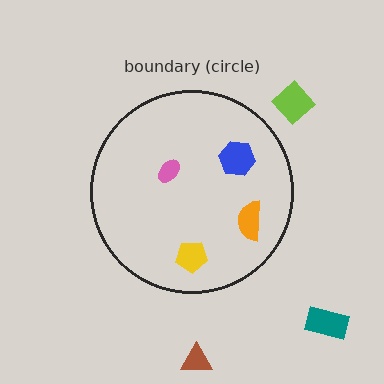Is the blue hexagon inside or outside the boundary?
Inside.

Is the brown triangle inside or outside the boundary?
Outside.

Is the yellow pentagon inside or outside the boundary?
Inside.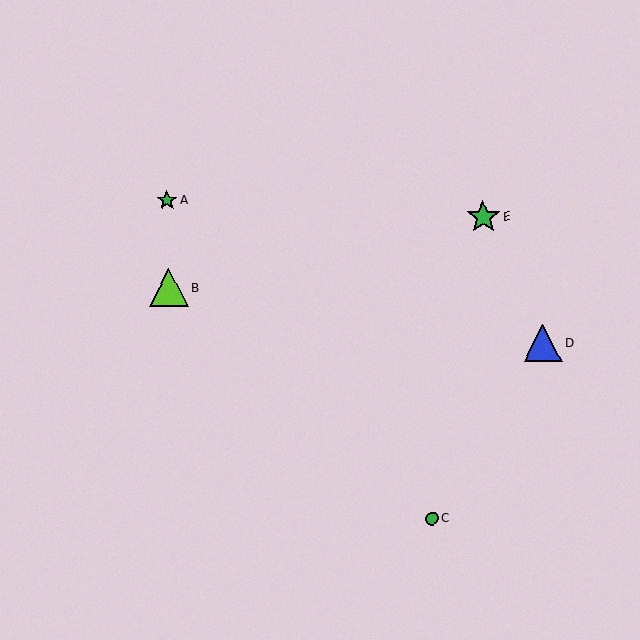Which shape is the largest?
The lime triangle (labeled B) is the largest.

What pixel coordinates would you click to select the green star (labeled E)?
Click at (483, 217) to select the green star E.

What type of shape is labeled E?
Shape E is a green star.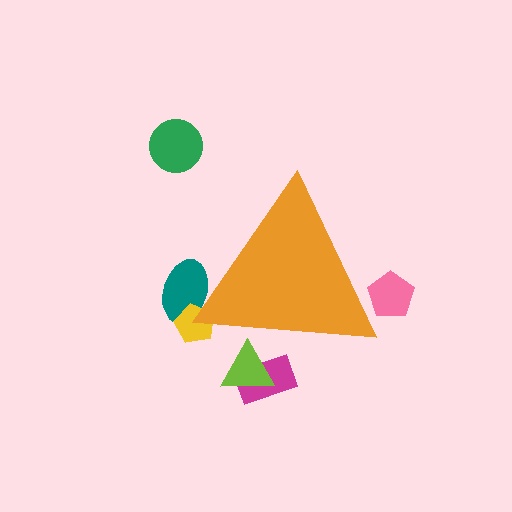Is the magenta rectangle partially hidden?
Yes, the magenta rectangle is partially hidden behind the orange triangle.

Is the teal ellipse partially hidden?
Yes, the teal ellipse is partially hidden behind the orange triangle.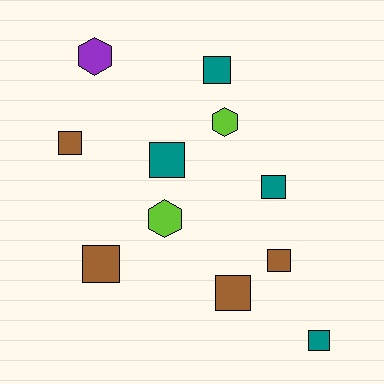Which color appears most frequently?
Teal, with 4 objects.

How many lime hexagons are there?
There are 2 lime hexagons.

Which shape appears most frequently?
Square, with 8 objects.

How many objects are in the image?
There are 11 objects.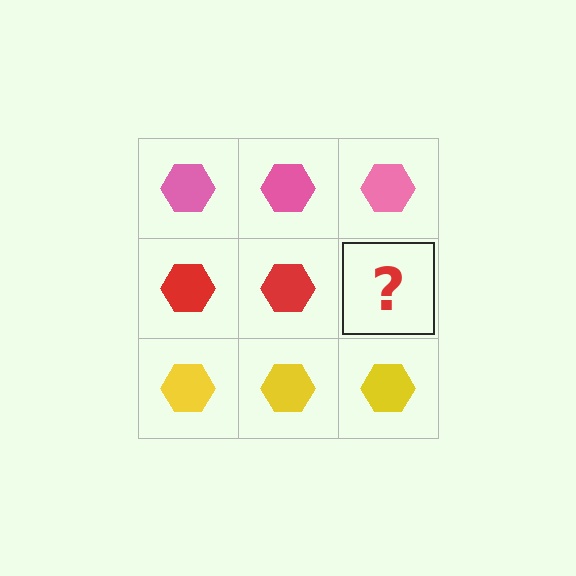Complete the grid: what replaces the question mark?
The question mark should be replaced with a red hexagon.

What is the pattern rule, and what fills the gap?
The rule is that each row has a consistent color. The gap should be filled with a red hexagon.